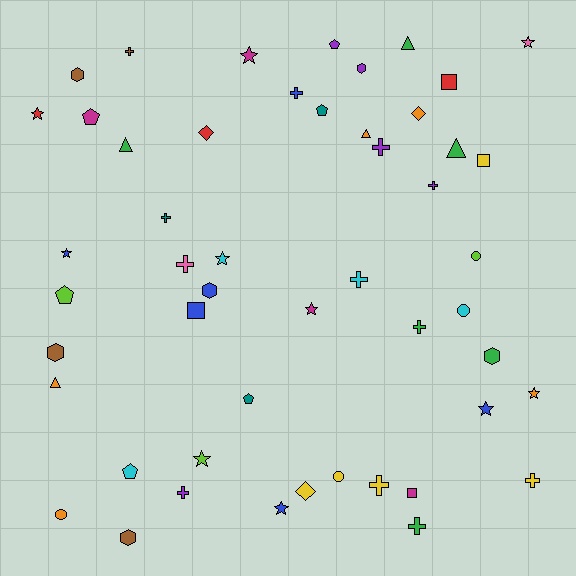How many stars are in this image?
There are 10 stars.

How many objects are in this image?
There are 50 objects.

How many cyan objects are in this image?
There are 4 cyan objects.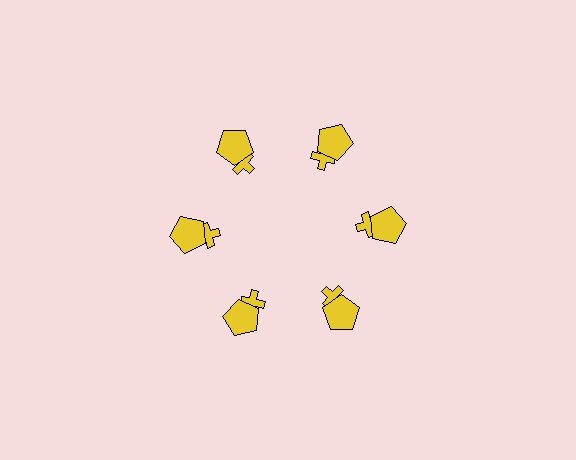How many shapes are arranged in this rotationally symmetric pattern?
There are 12 shapes, arranged in 6 groups of 2.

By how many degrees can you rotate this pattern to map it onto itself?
The pattern maps onto itself every 60 degrees of rotation.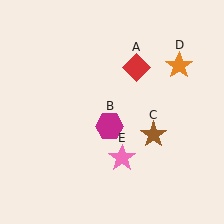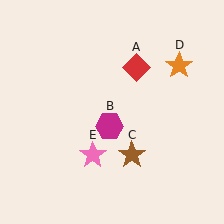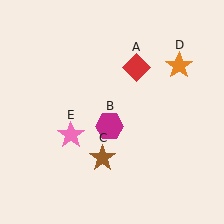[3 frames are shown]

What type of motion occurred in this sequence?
The brown star (object C), pink star (object E) rotated clockwise around the center of the scene.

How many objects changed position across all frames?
2 objects changed position: brown star (object C), pink star (object E).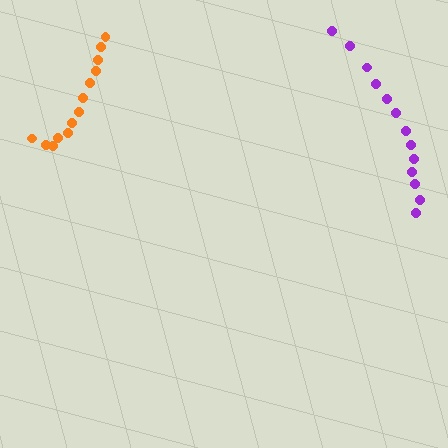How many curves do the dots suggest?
There are 2 distinct paths.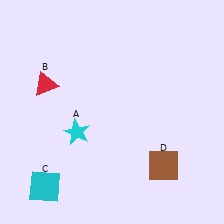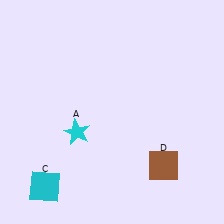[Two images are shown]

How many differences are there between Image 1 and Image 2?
There is 1 difference between the two images.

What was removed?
The red triangle (B) was removed in Image 2.